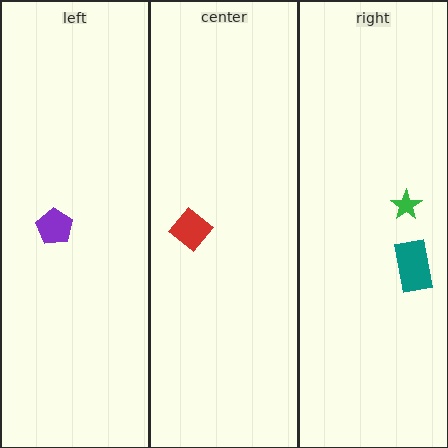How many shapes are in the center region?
1.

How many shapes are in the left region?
1.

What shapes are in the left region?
The purple pentagon.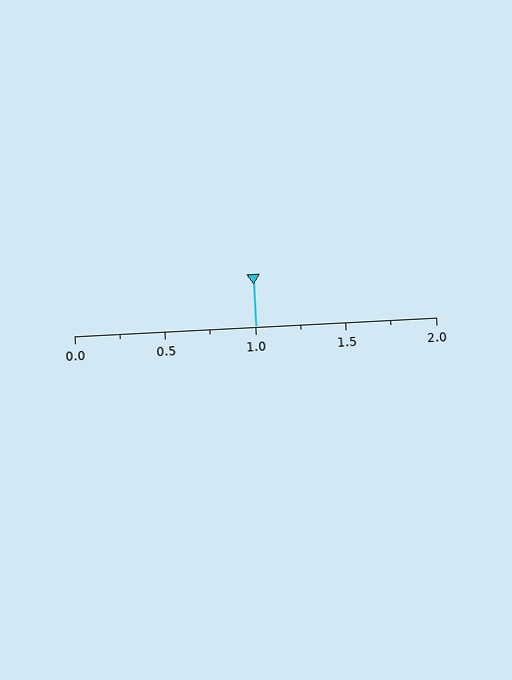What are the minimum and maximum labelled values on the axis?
The axis runs from 0.0 to 2.0.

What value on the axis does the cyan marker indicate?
The marker indicates approximately 1.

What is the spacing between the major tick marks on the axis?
The major ticks are spaced 0.5 apart.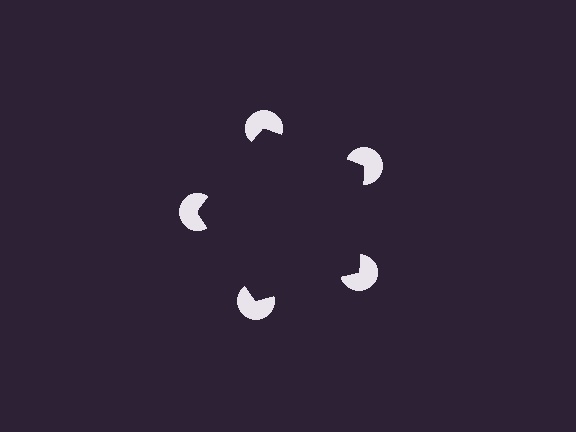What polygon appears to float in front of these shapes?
An illusory pentagon — its edges are inferred from the aligned wedge cuts in the pac-man discs, not physically drawn.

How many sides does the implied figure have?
5 sides.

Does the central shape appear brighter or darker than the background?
It typically appears slightly darker than the background, even though no actual brightness change is drawn.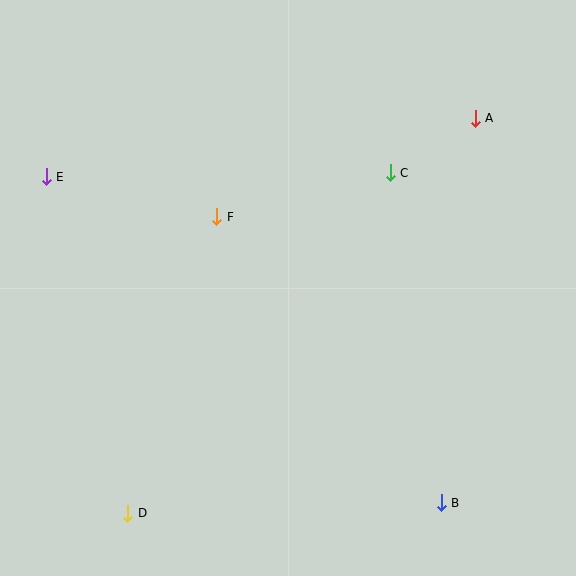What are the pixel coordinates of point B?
Point B is at (441, 503).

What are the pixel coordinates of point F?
Point F is at (217, 217).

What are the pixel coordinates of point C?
Point C is at (390, 173).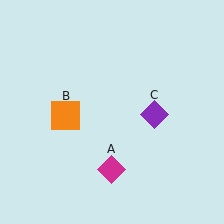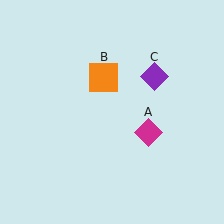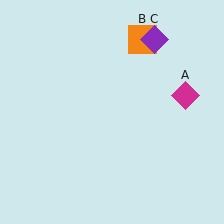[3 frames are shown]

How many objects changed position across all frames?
3 objects changed position: magenta diamond (object A), orange square (object B), purple diamond (object C).